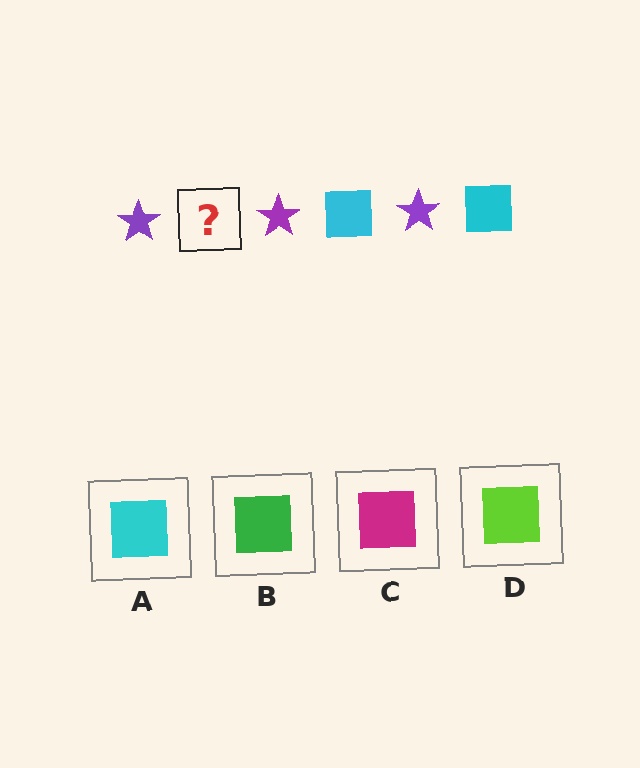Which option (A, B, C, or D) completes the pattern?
A.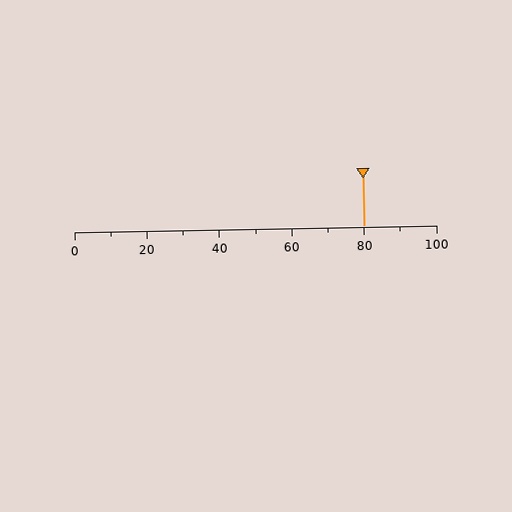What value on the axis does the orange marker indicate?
The marker indicates approximately 80.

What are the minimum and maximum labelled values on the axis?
The axis runs from 0 to 100.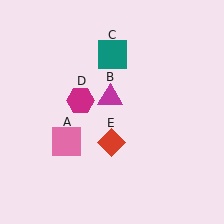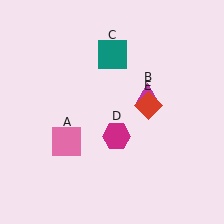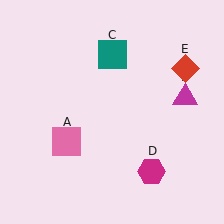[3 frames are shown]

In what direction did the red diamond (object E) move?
The red diamond (object E) moved up and to the right.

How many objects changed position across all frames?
3 objects changed position: magenta triangle (object B), magenta hexagon (object D), red diamond (object E).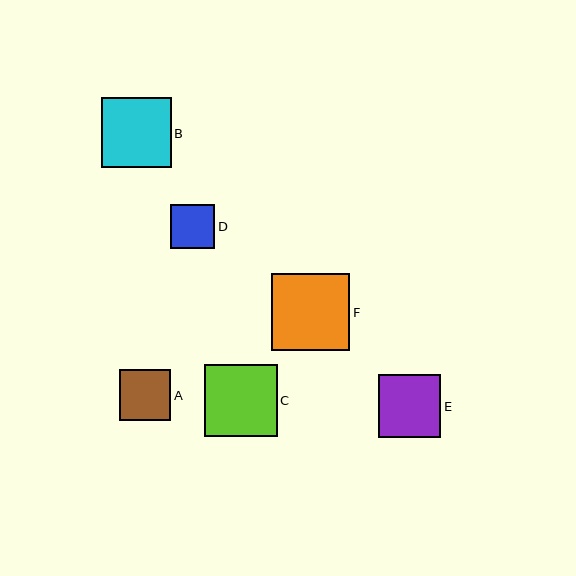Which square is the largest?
Square F is the largest with a size of approximately 78 pixels.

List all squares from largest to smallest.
From largest to smallest: F, C, B, E, A, D.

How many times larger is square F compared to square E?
Square F is approximately 1.2 times the size of square E.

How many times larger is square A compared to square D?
Square A is approximately 1.1 times the size of square D.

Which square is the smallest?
Square D is the smallest with a size of approximately 45 pixels.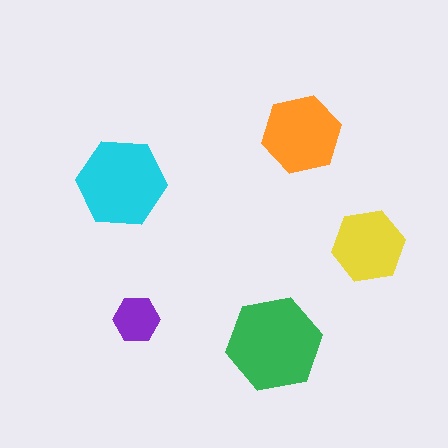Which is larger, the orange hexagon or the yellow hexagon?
The orange one.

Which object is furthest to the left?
The cyan hexagon is leftmost.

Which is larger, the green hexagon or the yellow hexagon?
The green one.